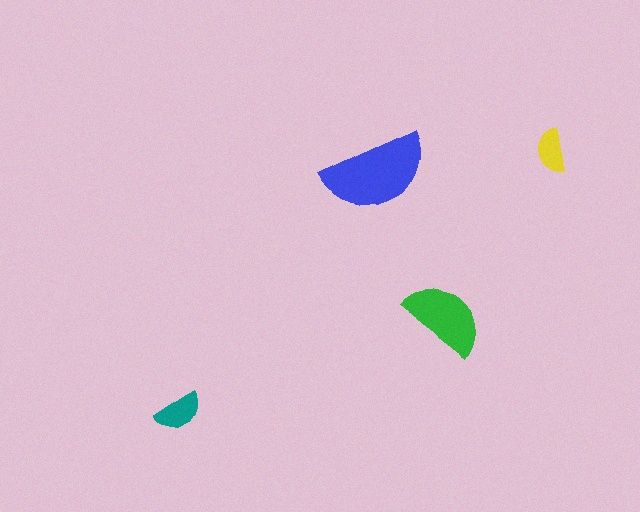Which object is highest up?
The yellow semicircle is topmost.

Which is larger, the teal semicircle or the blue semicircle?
The blue one.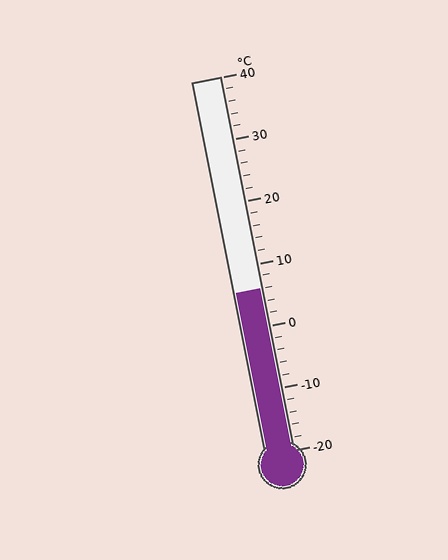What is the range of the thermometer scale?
The thermometer scale ranges from -20°C to 40°C.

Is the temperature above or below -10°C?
The temperature is above -10°C.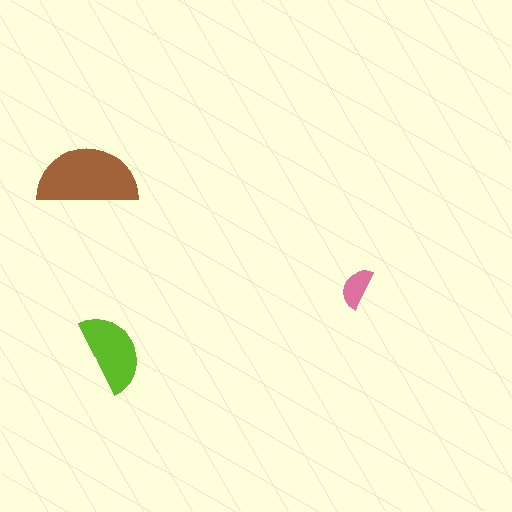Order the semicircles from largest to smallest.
the brown one, the lime one, the pink one.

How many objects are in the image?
There are 3 objects in the image.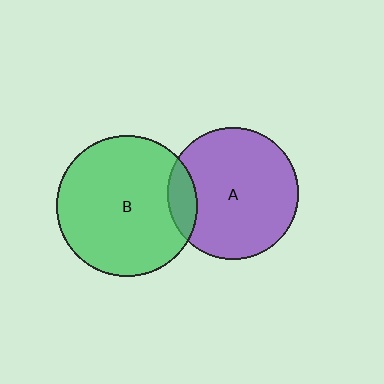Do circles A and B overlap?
Yes.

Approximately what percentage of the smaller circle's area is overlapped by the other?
Approximately 15%.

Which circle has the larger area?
Circle B (green).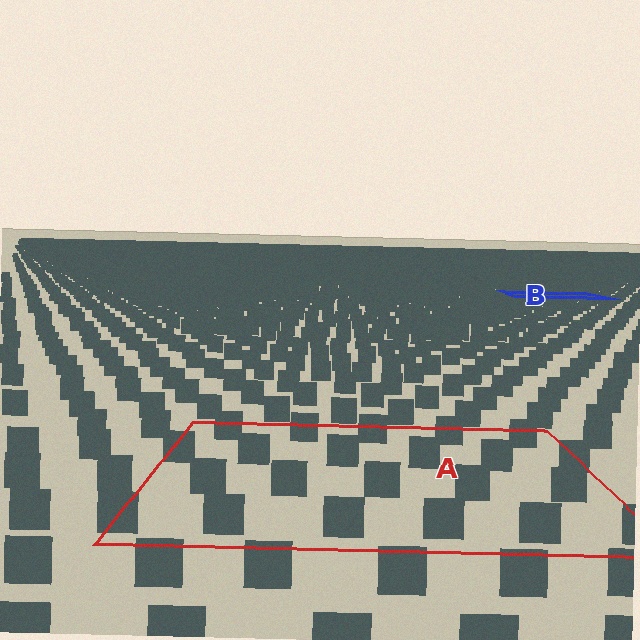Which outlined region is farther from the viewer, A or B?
Region B is farther from the viewer — the texture elements inside it appear smaller and more densely packed.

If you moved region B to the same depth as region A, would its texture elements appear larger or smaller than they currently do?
They would appear larger. At a closer depth, the same texture elements are projected at a bigger on-screen size.